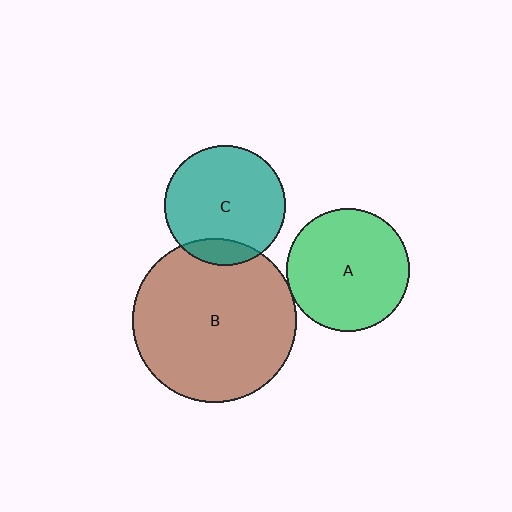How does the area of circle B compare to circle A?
Approximately 1.8 times.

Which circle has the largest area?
Circle B (brown).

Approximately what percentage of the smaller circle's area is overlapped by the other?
Approximately 15%.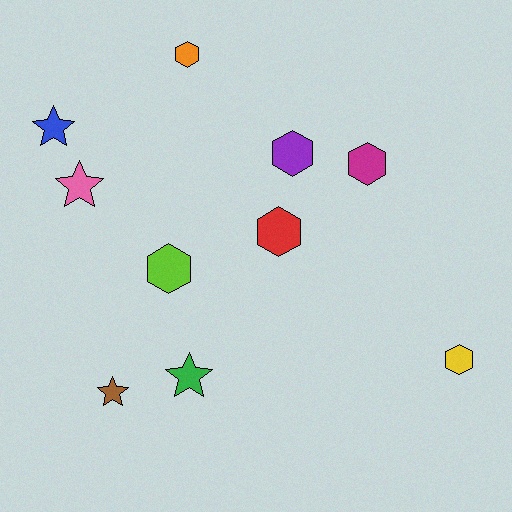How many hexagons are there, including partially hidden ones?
There are 6 hexagons.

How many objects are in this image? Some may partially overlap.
There are 10 objects.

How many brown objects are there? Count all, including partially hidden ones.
There is 1 brown object.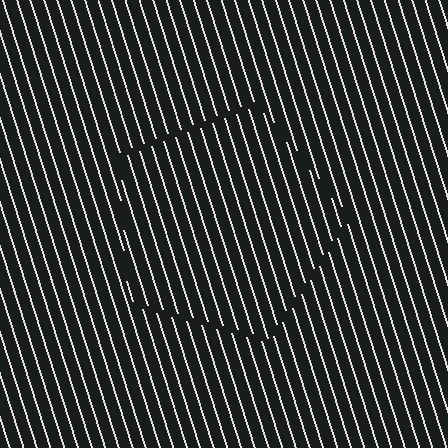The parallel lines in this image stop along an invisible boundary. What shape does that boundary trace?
An illusory pentagon. The interior of the shape contains the same grating, shifted by half a period — the contour is defined by the phase discontinuity where line-ends from the inner and outer gratings abut.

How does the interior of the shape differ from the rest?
The interior of the shape contains the same grating, shifted by half a period — the contour is defined by the phase discontinuity where line-ends from the inner and outer gratings abut.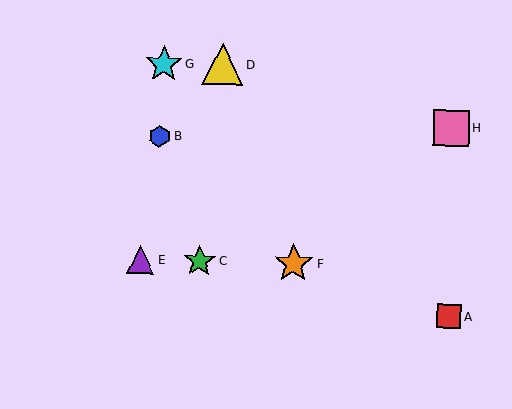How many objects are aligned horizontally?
3 objects (C, E, F) are aligned horizontally.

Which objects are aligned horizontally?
Objects C, E, F are aligned horizontally.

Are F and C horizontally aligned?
Yes, both are at y≈263.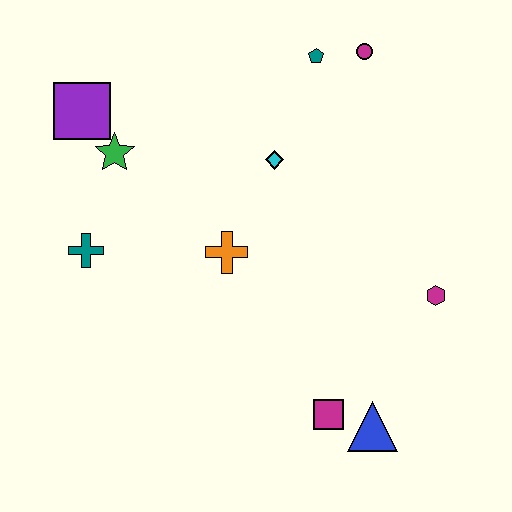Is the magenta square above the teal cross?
No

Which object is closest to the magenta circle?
The teal pentagon is closest to the magenta circle.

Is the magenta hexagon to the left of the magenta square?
No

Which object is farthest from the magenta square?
The purple square is farthest from the magenta square.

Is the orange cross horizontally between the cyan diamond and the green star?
Yes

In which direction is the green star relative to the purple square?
The green star is below the purple square.